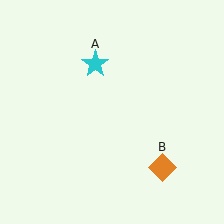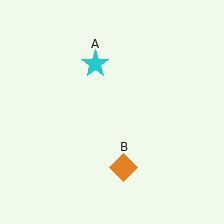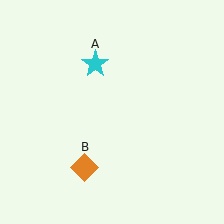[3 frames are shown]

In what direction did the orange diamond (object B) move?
The orange diamond (object B) moved left.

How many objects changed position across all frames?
1 object changed position: orange diamond (object B).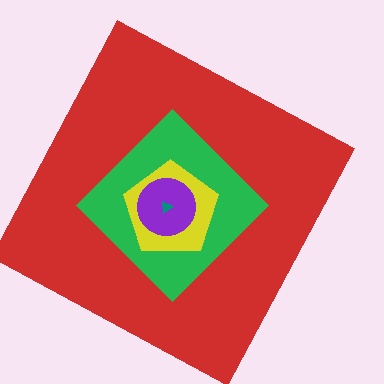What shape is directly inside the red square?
The green diamond.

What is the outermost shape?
The red square.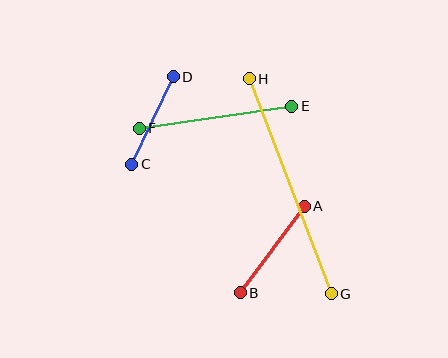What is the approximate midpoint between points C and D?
The midpoint is at approximately (153, 120) pixels.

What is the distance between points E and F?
The distance is approximately 154 pixels.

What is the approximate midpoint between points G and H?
The midpoint is at approximately (290, 186) pixels.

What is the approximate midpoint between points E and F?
The midpoint is at approximately (215, 117) pixels.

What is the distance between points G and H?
The distance is approximately 230 pixels.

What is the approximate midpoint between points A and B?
The midpoint is at approximately (272, 250) pixels.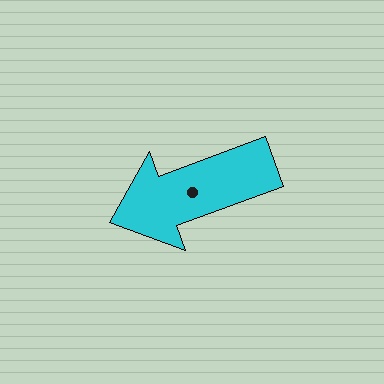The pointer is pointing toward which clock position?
Roughly 8 o'clock.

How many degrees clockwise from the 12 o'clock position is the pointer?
Approximately 250 degrees.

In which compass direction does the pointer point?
West.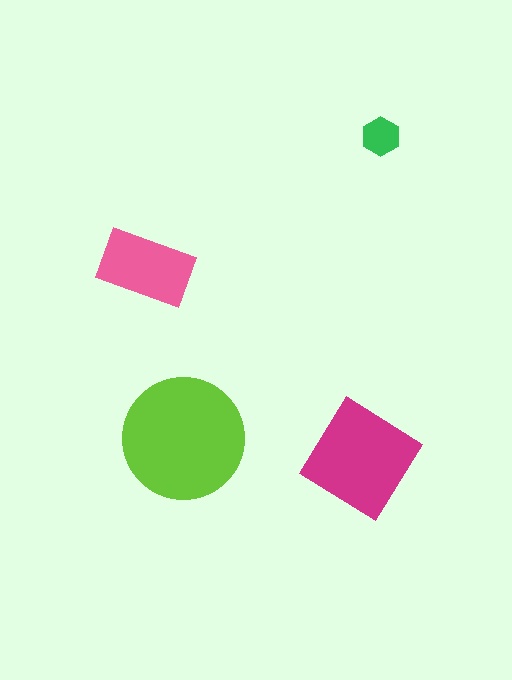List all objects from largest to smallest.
The lime circle, the magenta diamond, the pink rectangle, the green hexagon.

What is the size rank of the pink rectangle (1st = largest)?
3rd.